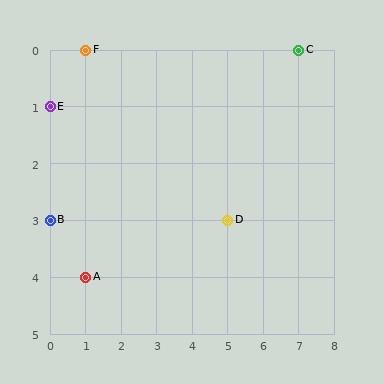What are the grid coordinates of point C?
Point C is at grid coordinates (7, 0).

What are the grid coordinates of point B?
Point B is at grid coordinates (0, 3).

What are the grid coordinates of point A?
Point A is at grid coordinates (1, 4).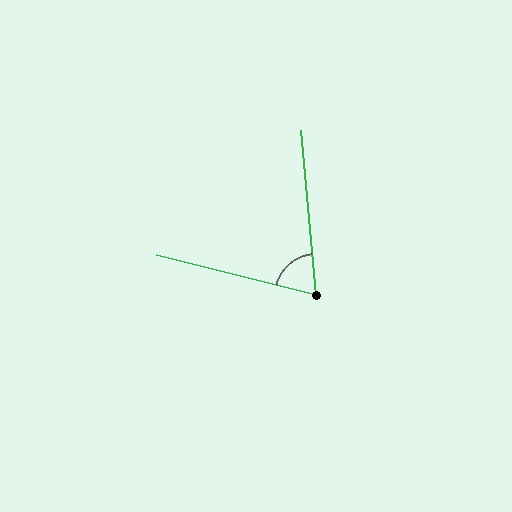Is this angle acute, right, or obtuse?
It is acute.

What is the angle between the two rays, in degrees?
Approximately 71 degrees.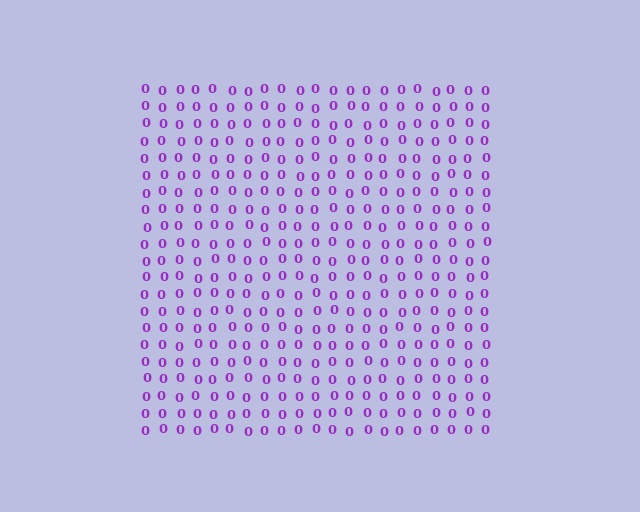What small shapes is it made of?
It is made of small digit 0's.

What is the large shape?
The large shape is a square.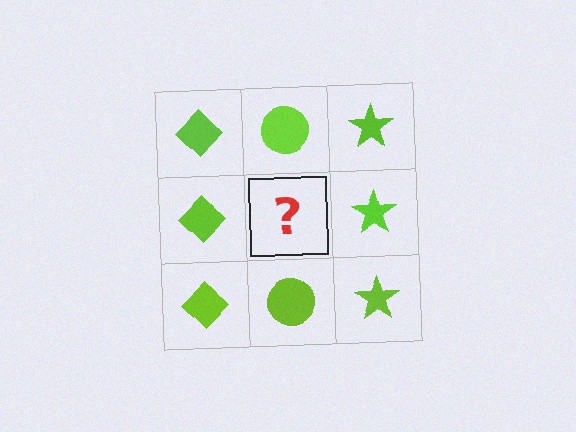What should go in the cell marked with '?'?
The missing cell should contain a lime circle.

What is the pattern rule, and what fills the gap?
The rule is that each column has a consistent shape. The gap should be filled with a lime circle.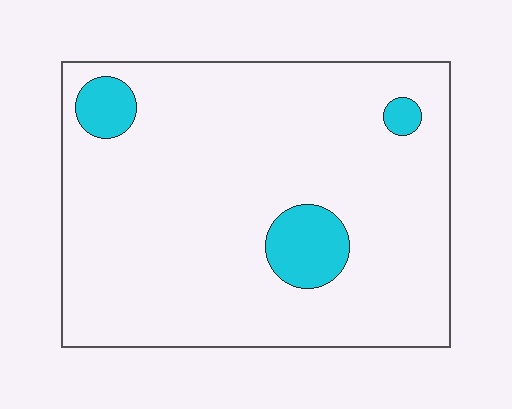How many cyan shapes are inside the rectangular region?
3.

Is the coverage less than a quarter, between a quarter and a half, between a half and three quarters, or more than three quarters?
Less than a quarter.